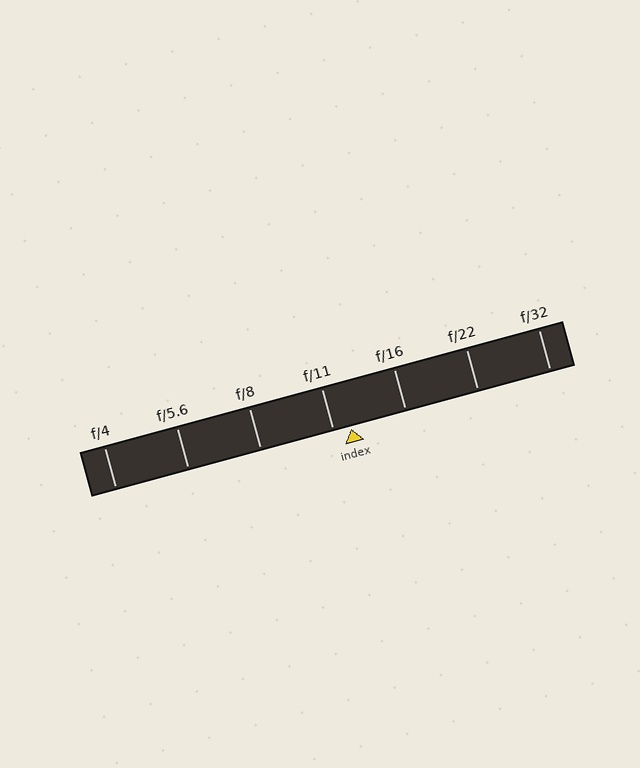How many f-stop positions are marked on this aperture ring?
There are 7 f-stop positions marked.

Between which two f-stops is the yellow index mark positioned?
The index mark is between f/11 and f/16.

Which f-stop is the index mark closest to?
The index mark is closest to f/11.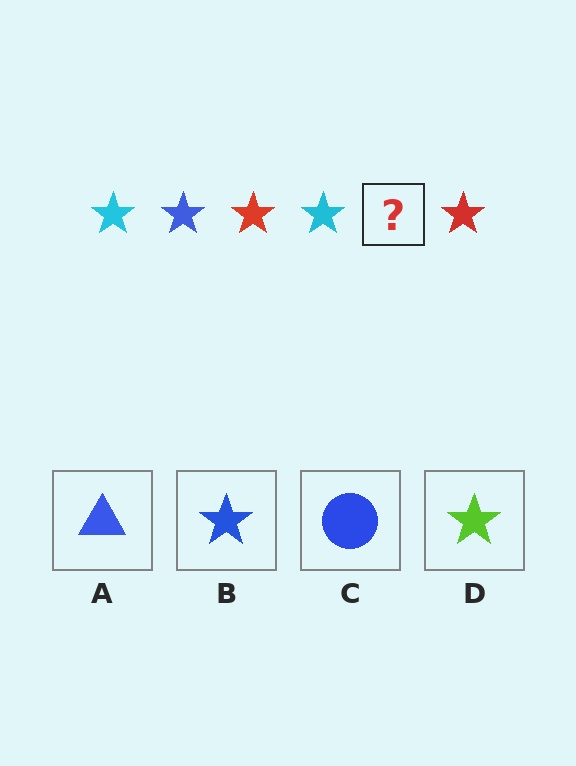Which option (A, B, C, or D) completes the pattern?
B.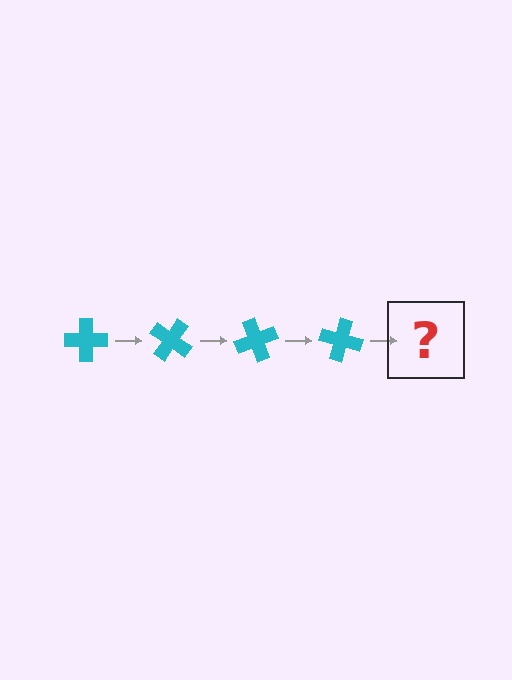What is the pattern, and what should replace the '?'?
The pattern is that the cross rotates 35 degrees each step. The '?' should be a cyan cross rotated 140 degrees.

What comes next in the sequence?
The next element should be a cyan cross rotated 140 degrees.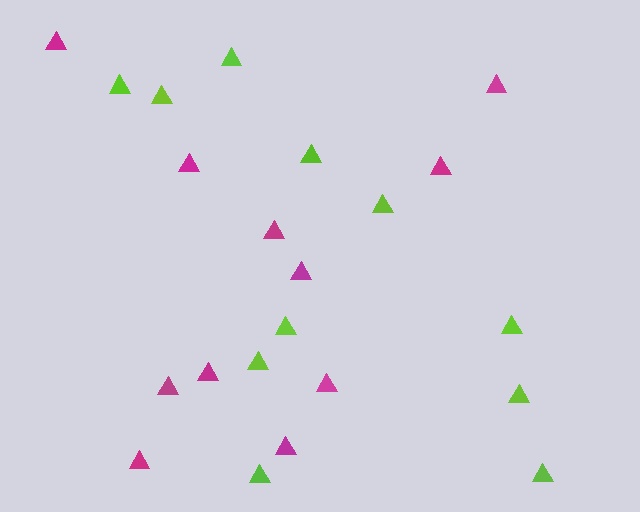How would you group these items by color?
There are 2 groups: one group of magenta triangles (11) and one group of lime triangles (11).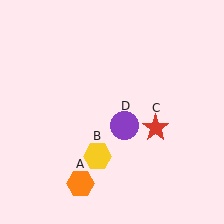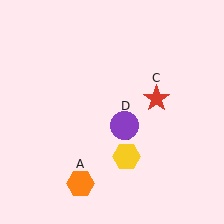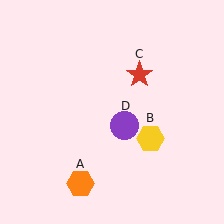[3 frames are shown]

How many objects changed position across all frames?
2 objects changed position: yellow hexagon (object B), red star (object C).